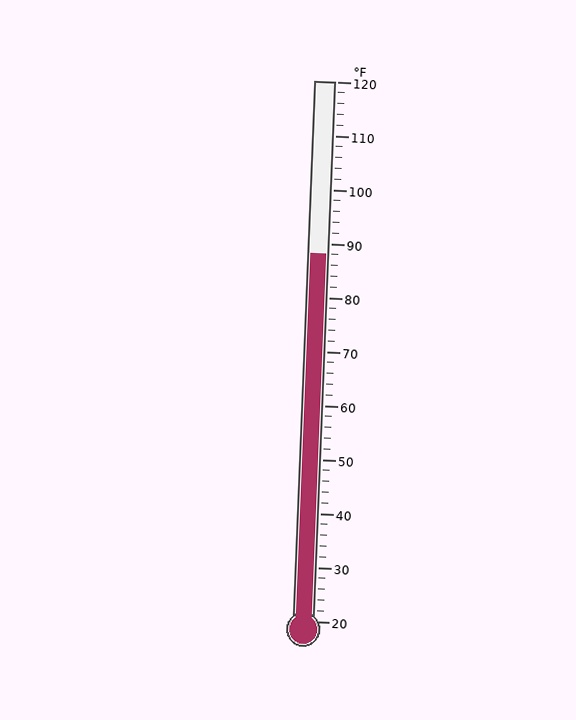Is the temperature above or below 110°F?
The temperature is below 110°F.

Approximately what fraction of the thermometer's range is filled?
The thermometer is filled to approximately 70% of its range.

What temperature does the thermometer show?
The thermometer shows approximately 88°F.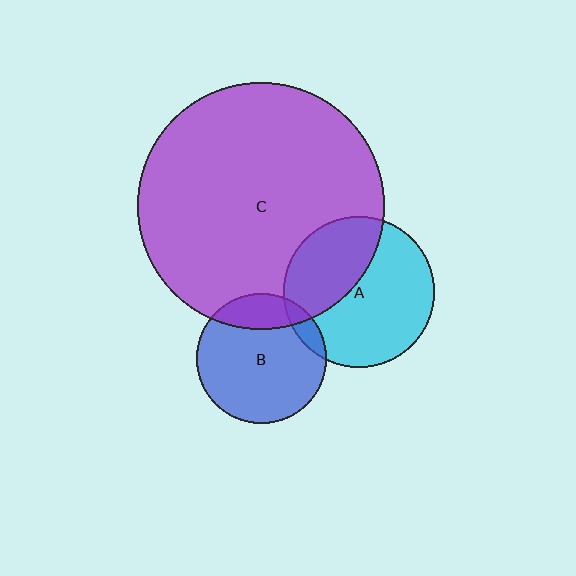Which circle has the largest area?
Circle C (purple).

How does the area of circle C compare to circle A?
Approximately 2.7 times.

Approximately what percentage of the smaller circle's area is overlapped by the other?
Approximately 40%.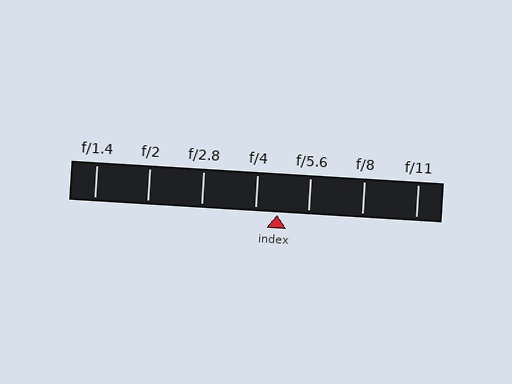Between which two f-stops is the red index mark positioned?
The index mark is between f/4 and f/5.6.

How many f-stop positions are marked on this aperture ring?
There are 7 f-stop positions marked.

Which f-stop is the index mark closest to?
The index mark is closest to f/4.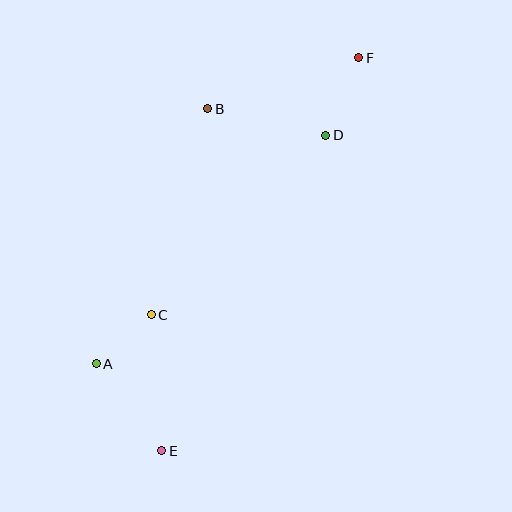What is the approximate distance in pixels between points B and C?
The distance between B and C is approximately 214 pixels.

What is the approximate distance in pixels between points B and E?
The distance between B and E is approximately 345 pixels.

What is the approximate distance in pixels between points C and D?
The distance between C and D is approximately 250 pixels.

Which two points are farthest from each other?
Points E and F are farthest from each other.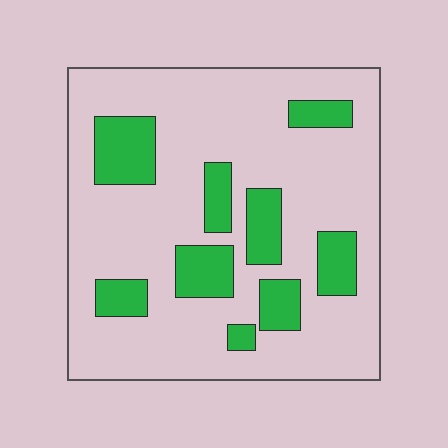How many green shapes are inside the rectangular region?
9.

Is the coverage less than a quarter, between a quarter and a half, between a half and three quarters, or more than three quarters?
Less than a quarter.